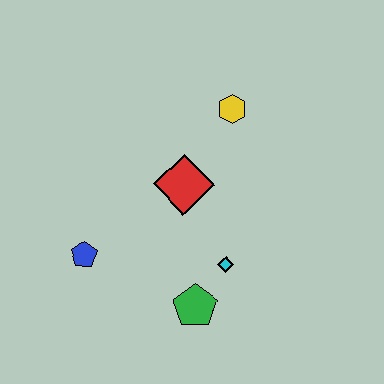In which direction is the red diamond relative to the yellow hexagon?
The red diamond is below the yellow hexagon.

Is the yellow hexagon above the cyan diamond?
Yes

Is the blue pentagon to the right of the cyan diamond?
No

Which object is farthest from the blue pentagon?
The yellow hexagon is farthest from the blue pentagon.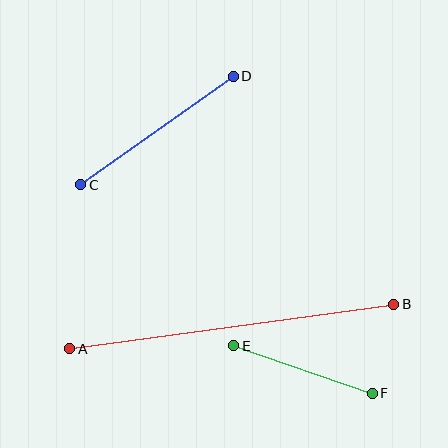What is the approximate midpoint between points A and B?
The midpoint is at approximately (232, 326) pixels.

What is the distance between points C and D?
The distance is approximately 188 pixels.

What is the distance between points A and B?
The distance is approximately 327 pixels.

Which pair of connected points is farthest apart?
Points A and B are farthest apart.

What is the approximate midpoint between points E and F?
The midpoint is at approximately (303, 369) pixels.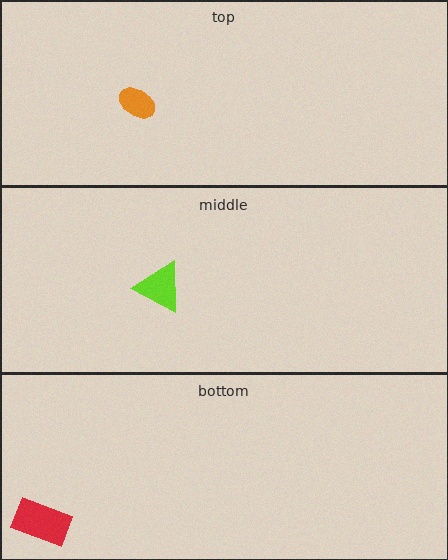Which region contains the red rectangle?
The bottom region.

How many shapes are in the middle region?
1.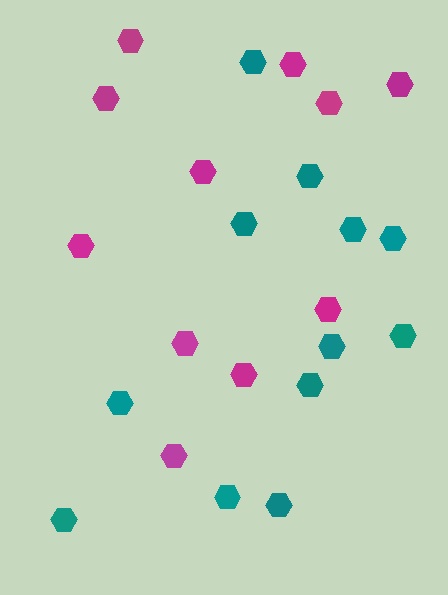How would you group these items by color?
There are 2 groups: one group of magenta hexagons (11) and one group of teal hexagons (12).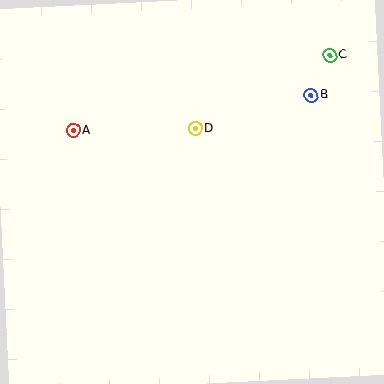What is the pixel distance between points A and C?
The distance between A and C is 267 pixels.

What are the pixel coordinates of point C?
Point C is at (330, 56).